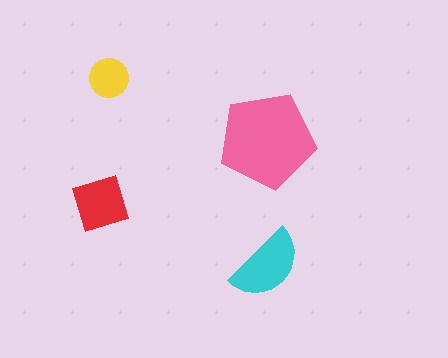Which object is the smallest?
The yellow circle.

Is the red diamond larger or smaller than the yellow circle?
Larger.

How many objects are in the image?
There are 4 objects in the image.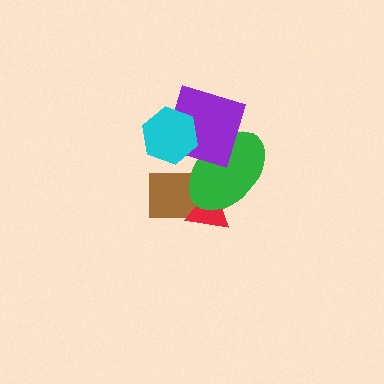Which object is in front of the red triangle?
The green ellipse is in front of the red triangle.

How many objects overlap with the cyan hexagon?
2 objects overlap with the cyan hexagon.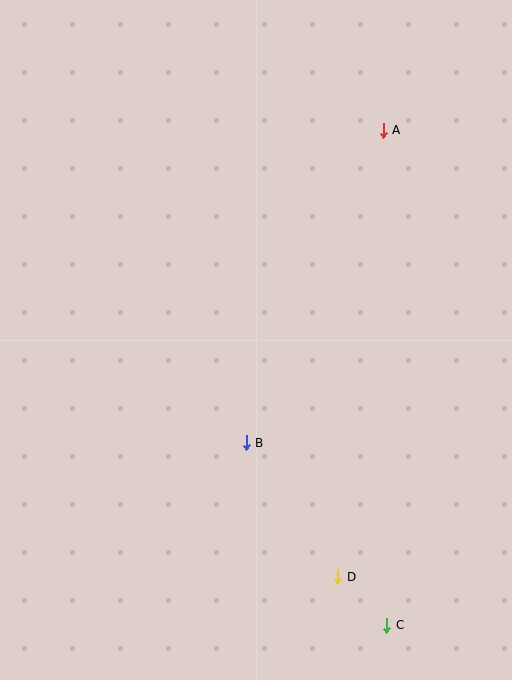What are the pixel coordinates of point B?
Point B is at (246, 443).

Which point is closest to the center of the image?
Point B at (246, 443) is closest to the center.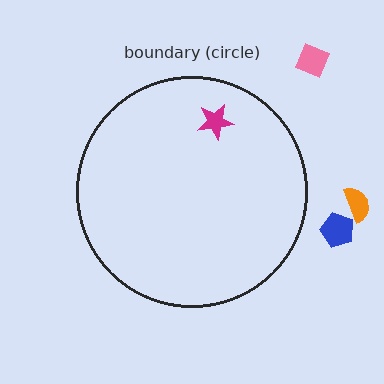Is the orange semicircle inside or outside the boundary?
Outside.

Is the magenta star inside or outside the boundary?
Inside.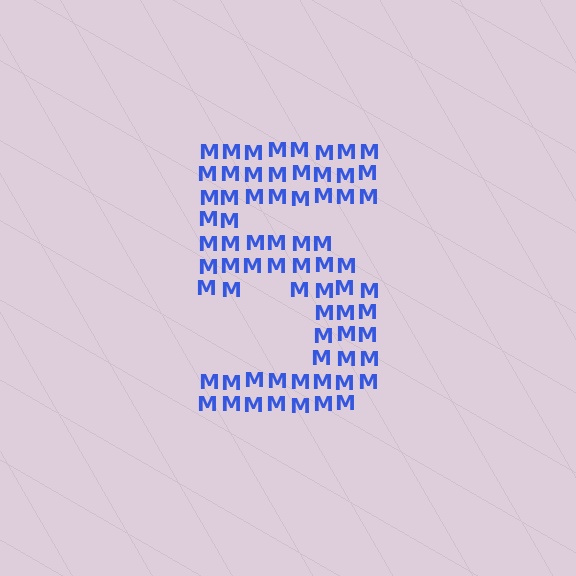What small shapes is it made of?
It is made of small letter M's.